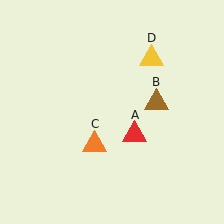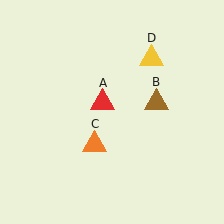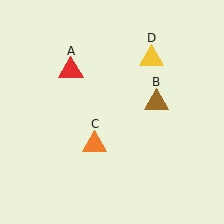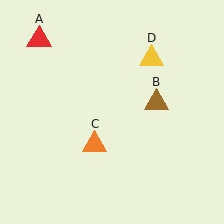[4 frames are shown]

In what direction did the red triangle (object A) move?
The red triangle (object A) moved up and to the left.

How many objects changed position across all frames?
1 object changed position: red triangle (object A).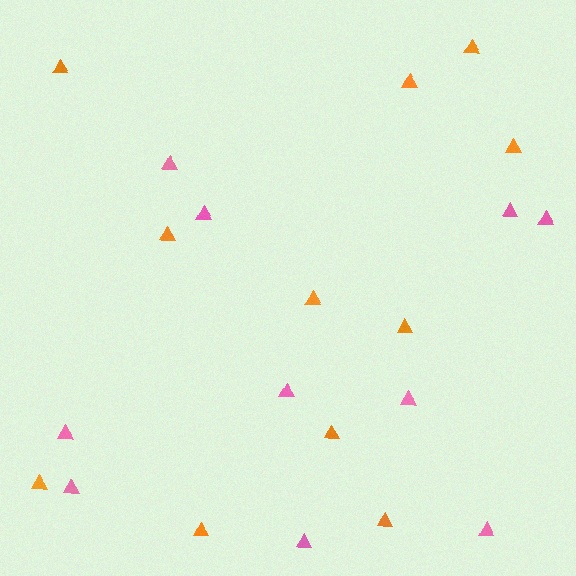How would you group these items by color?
There are 2 groups: one group of pink triangles (10) and one group of orange triangles (11).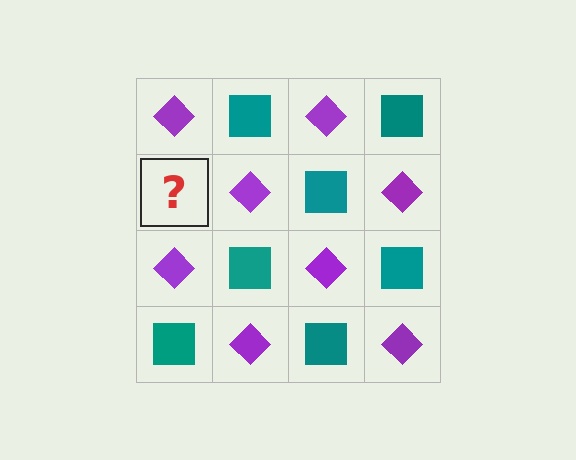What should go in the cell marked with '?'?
The missing cell should contain a teal square.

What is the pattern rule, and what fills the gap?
The rule is that it alternates purple diamond and teal square in a checkerboard pattern. The gap should be filled with a teal square.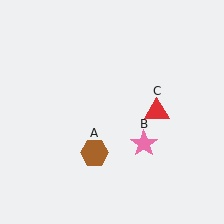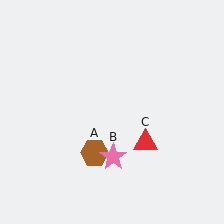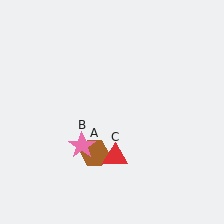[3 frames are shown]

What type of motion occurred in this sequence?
The pink star (object B), red triangle (object C) rotated clockwise around the center of the scene.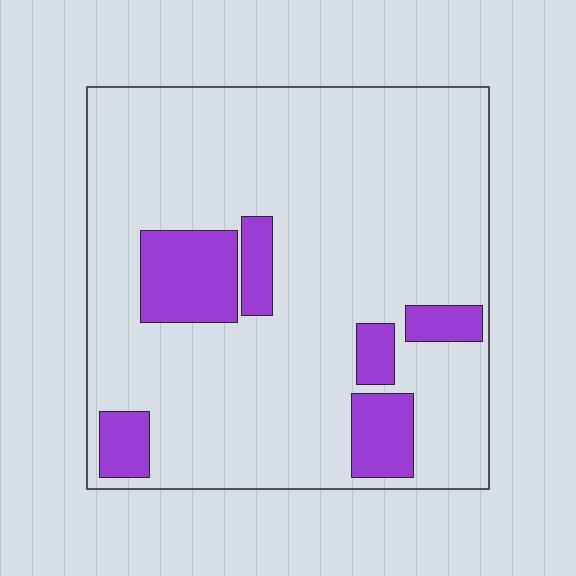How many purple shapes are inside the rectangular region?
6.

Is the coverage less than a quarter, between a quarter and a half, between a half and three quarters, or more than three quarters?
Less than a quarter.